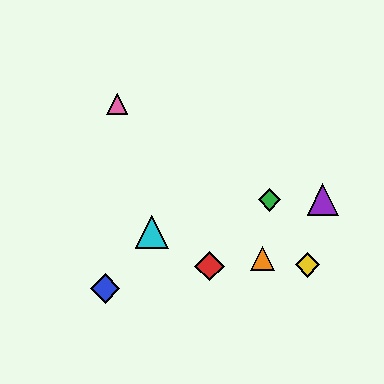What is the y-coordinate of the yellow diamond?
The yellow diamond is at y≈265.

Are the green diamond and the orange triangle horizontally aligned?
No, the green diamond is at y≈200 and the orange triangle is at y≈259.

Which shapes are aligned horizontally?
The green diamond, the purple triangle are aligned horizontally.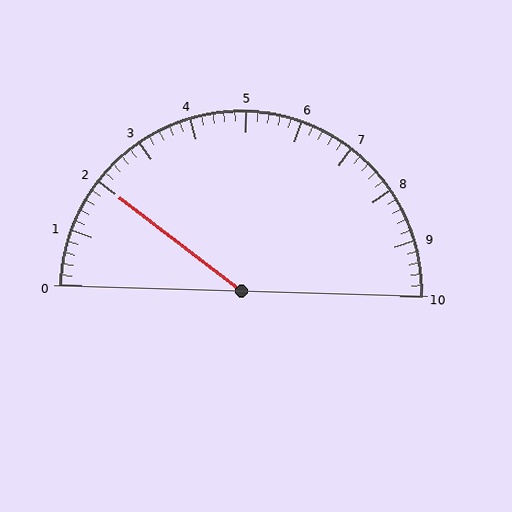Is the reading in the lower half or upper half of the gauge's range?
The reading is in the lower half of the range (0 to 10).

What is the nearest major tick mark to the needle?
The nearest major tick mark is 2.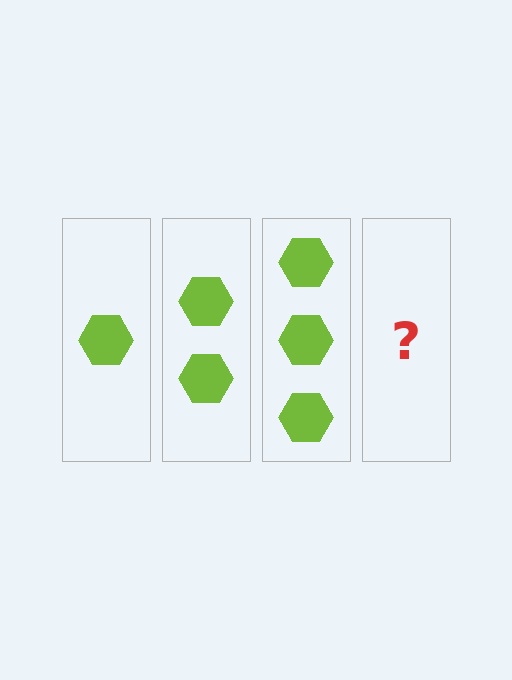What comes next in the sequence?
The next element should be 4 hexagons.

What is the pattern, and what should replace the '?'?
The pattern is that each step adds one more hexagon. The '?' should be 4 hexagons.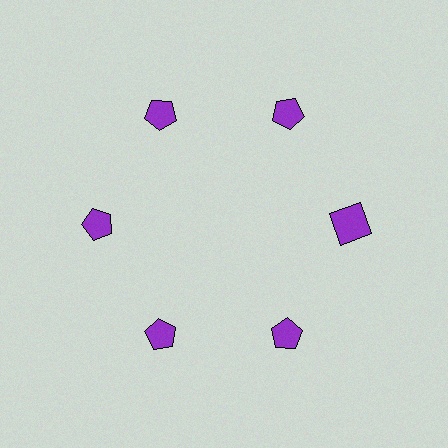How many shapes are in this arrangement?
There are 6 shapes arranged in a ring pattern.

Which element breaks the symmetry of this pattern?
The purple square at roughly the 3 o'clock position breaks the symmetry. All other shapes are purple pentagons.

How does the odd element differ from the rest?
It has a different shape: square instead of pentagon.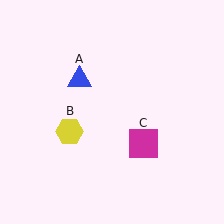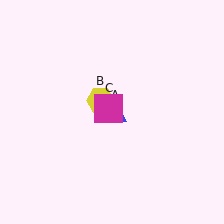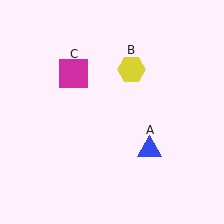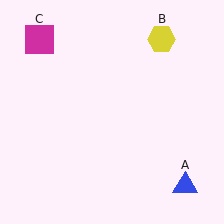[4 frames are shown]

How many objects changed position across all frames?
3 objects changed position: blue triangle (object A), yellow hexagon (object B), magenta square (object C).